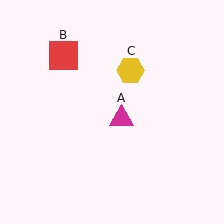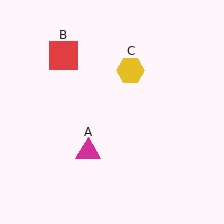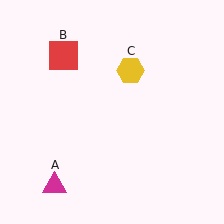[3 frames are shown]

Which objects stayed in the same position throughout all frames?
Red square (object B) and yellow hexagon (object C) remained stationary.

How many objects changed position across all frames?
1 object changed position: magenta triangle (object A).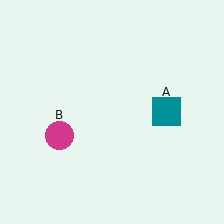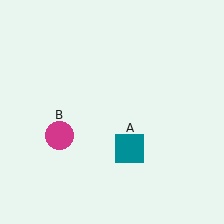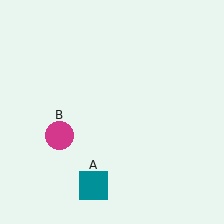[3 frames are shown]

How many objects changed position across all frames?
1 object changed position: teal square (object A).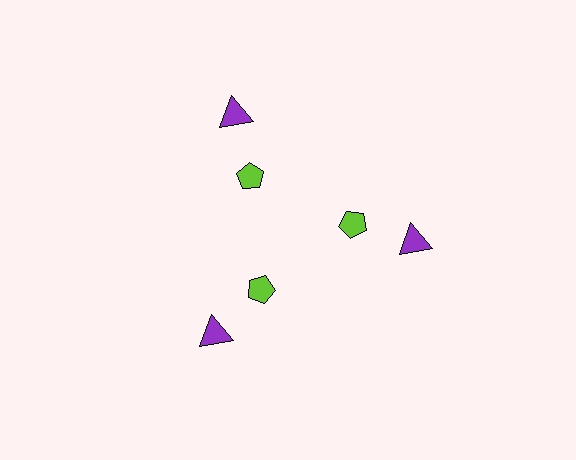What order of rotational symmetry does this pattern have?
This pattern has 3-fold rotational symmetry.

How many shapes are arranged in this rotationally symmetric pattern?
There are 6 shapes, arranged in 3 groups of 2.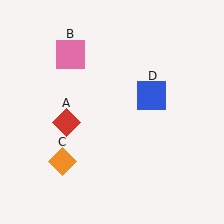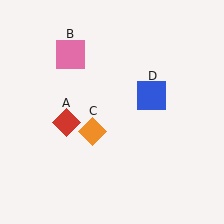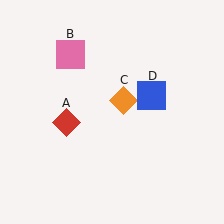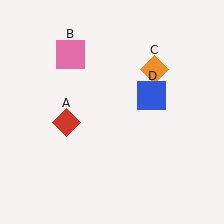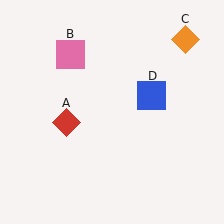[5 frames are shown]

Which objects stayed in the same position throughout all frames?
Red diamond (object A) and pink square (object B) and blue square (object D) remained stationary.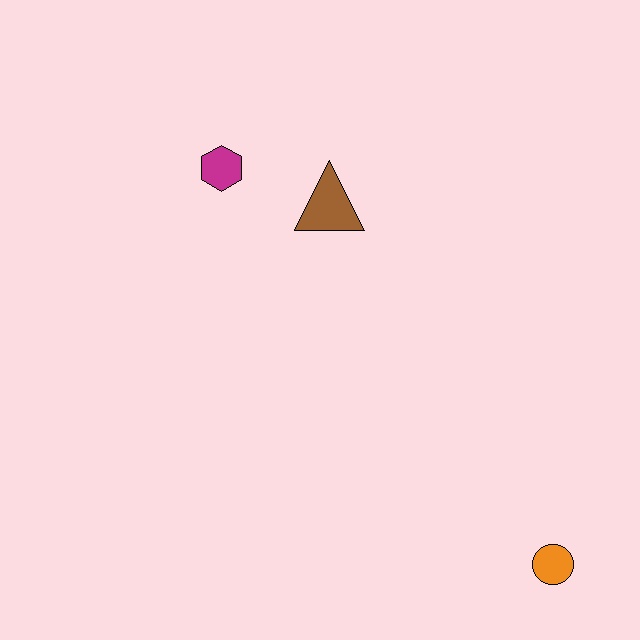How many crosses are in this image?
There are no crosses.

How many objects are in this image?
There are 3 objects.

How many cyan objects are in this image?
There are no cyan objects.